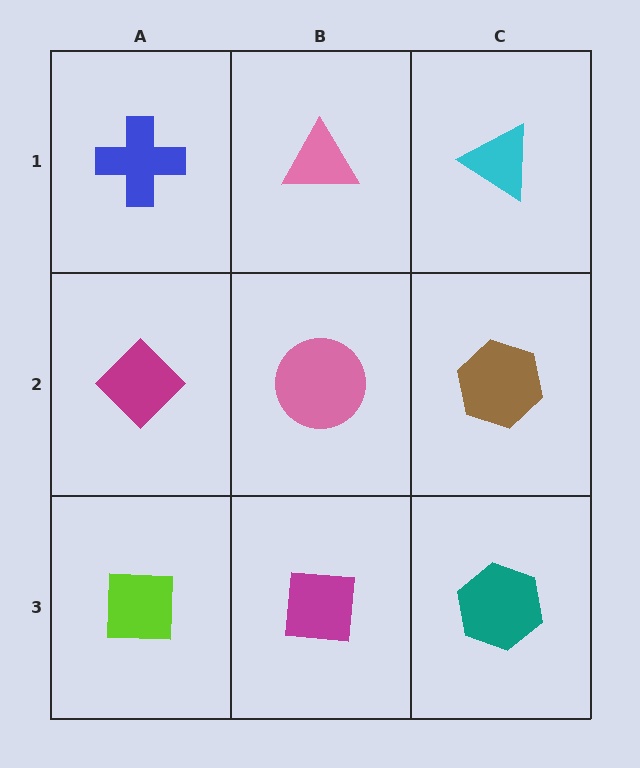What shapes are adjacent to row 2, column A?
A blue cross (row 1, column A), a lime square (row 3, column A), a pink circle (row 2, column B).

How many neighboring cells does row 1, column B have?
3.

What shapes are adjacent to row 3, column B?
A pink circle (row 2, column B), a lime square (row 3, column A), a teal hexagon (row 3, column C).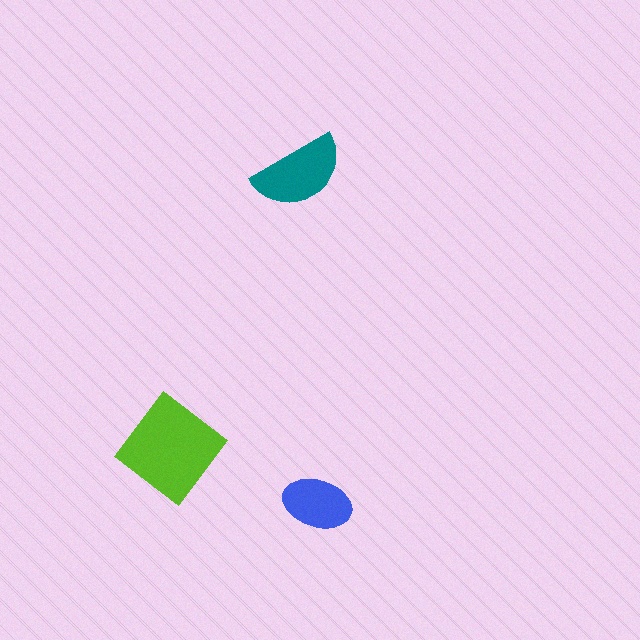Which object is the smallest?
The blue ellipse.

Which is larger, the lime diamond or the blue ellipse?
The lime diamond.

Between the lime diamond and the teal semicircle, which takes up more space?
The lime diamond.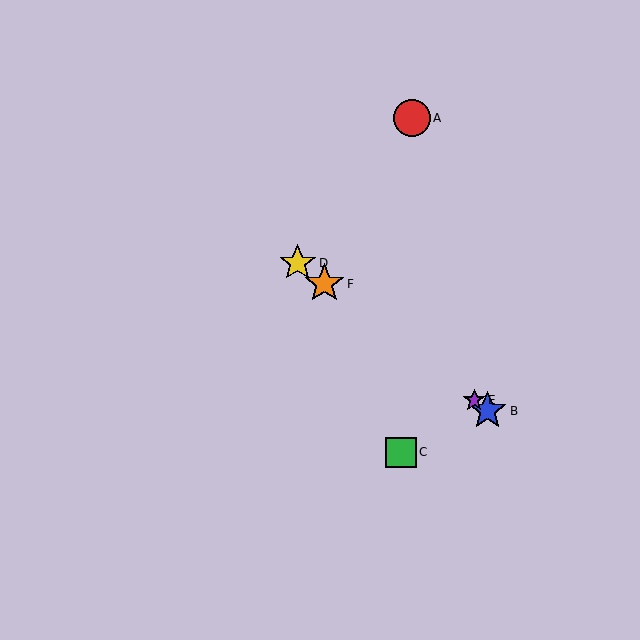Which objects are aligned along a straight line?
Objects B, D, E, F are aligned along a straight line.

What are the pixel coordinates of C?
Object C is at (401, 452).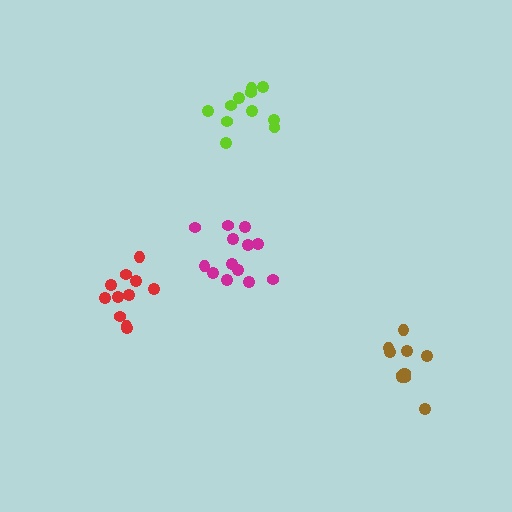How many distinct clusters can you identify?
There are 4 distinct clusters.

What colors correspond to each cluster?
The clusters are colored: lime, brown, magenta, red.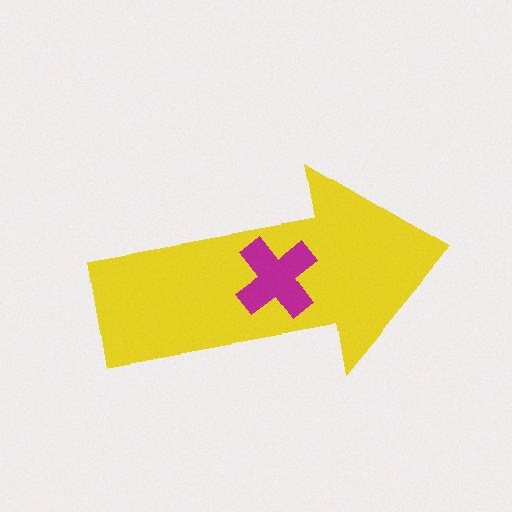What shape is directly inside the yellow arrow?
The magenta cross.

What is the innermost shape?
The magenta cross.